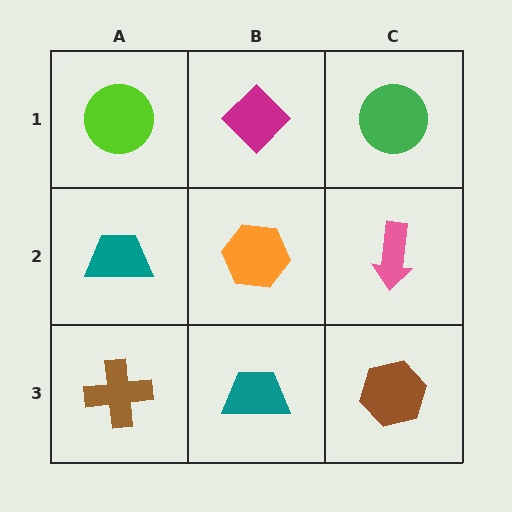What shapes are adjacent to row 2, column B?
A magenta diamond (row 1, column B), a teal trapezoid (row 3, column B), a teal trapezoid (row 2, column A), a pink arrow (row 2, column C).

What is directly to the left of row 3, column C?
A teal trapezoid.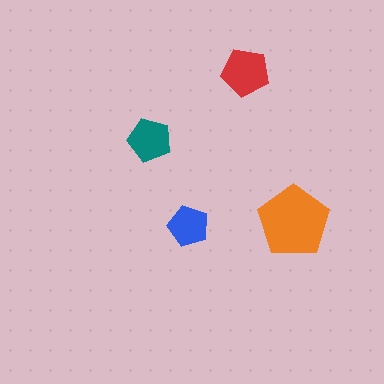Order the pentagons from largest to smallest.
the orange one, the red one, the teal one, the blue one.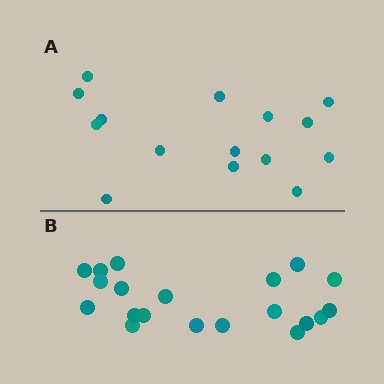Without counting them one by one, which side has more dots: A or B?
Region B (the bottom region) has more dots.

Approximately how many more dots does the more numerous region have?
Region B has about 5 more dots than region A.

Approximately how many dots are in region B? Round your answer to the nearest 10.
About 20 dots.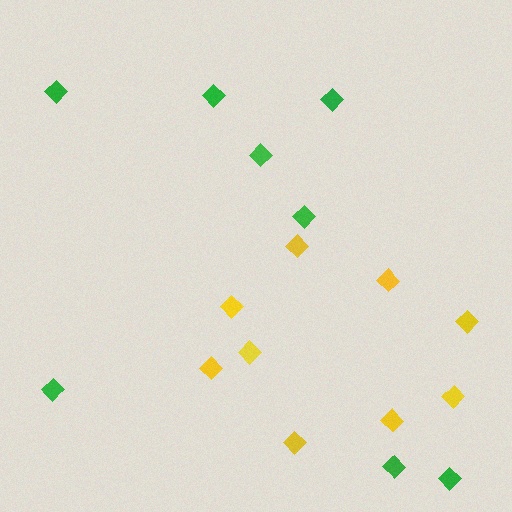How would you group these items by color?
There are 2 groups: one group of green diamonds (8) and one group of yellow diamonds (9).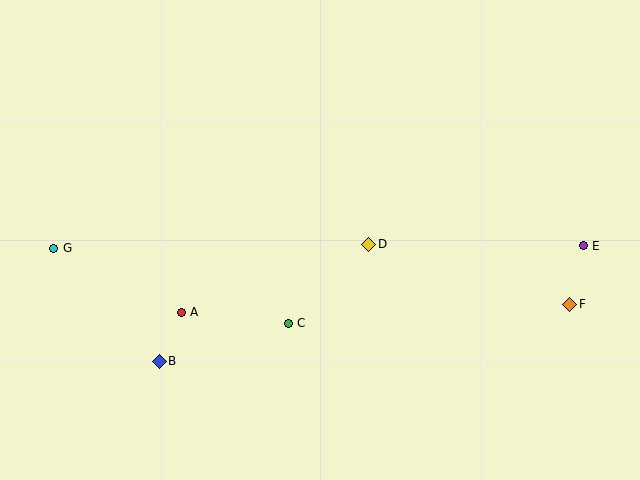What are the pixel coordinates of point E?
Point E is at (583, 246).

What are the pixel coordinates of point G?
Point G is at (54, 248).